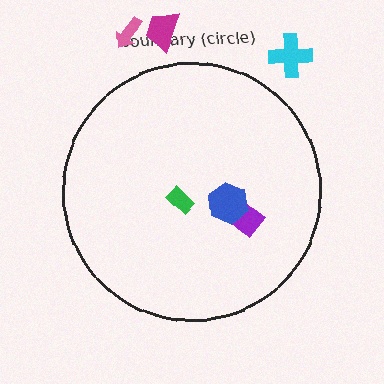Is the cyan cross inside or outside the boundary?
Outside.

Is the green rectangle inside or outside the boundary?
Inside.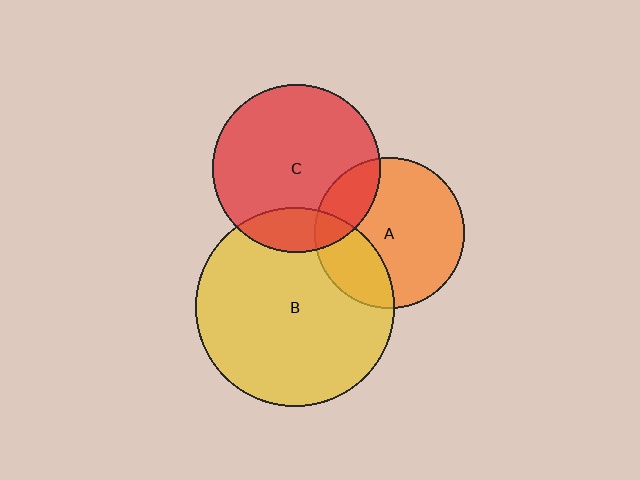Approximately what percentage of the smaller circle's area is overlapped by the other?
Approximately 20%.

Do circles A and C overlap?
Yes.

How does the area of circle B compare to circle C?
Approximately 1.4 times.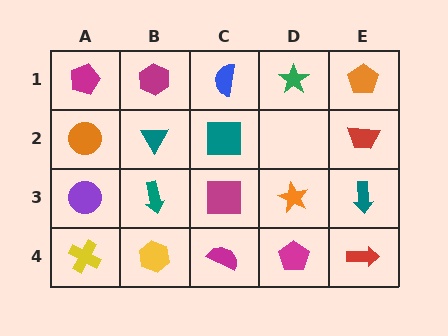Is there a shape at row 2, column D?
No, that cell is empty.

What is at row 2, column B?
A teal triangle.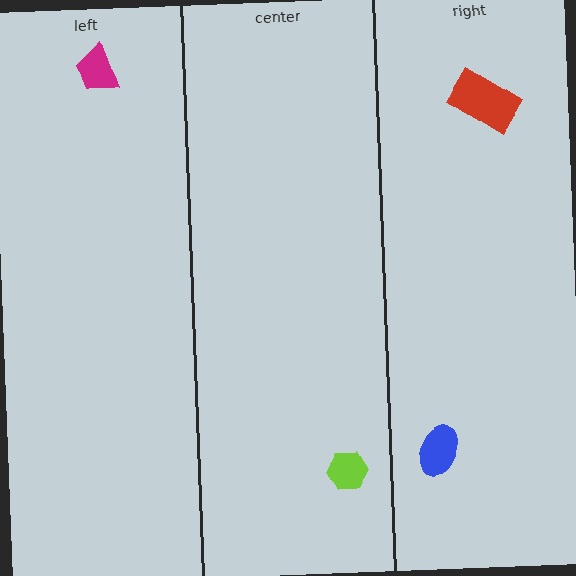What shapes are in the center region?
The lime hexagon.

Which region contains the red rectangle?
The right region.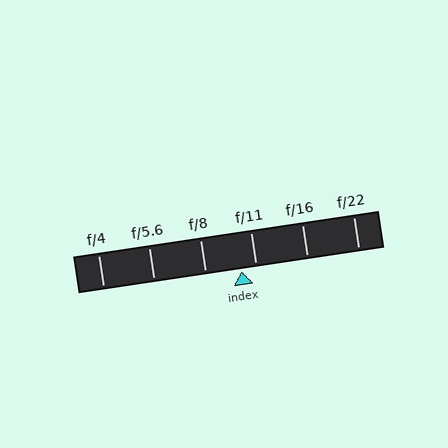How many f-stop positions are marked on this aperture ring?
There are 6 f-stop positions marked.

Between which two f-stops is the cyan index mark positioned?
The index mark is between f/8 and f/11.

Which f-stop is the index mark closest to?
The index mark is closest to f/11.